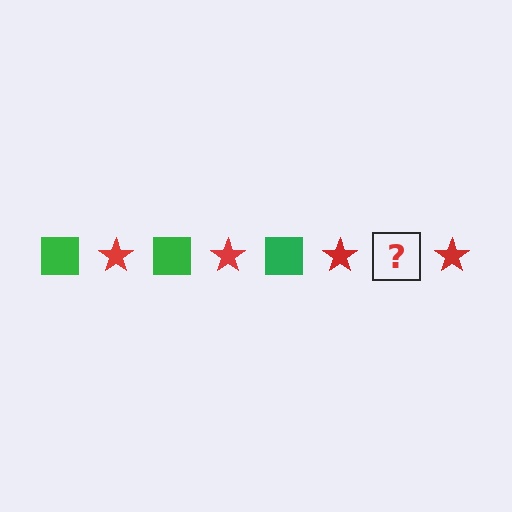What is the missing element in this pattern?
The missing element is a green square.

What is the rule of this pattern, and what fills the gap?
The rule is that the pattern alternates between green square and red star. The gap should be filled with a green square.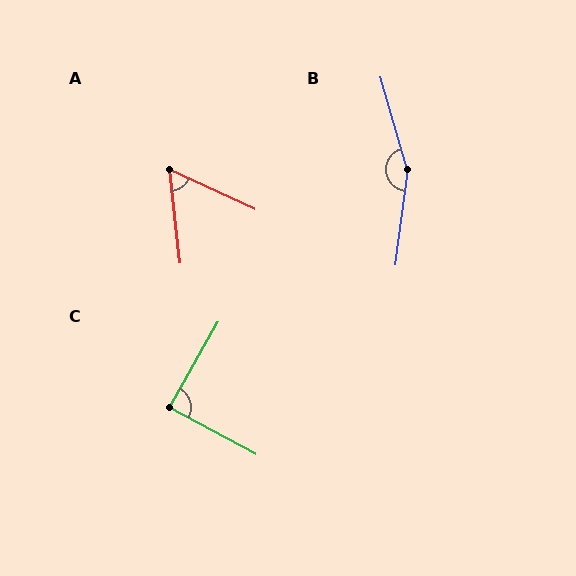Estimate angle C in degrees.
Approximately 89 degrees.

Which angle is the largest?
B, at approximately 157 degrees.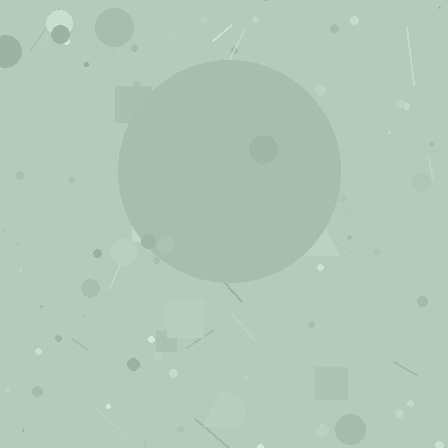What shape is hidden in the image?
A circle is hidden in the image.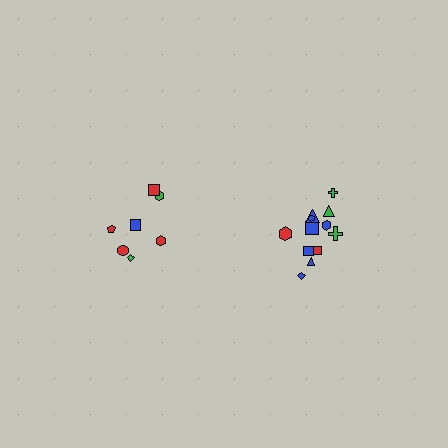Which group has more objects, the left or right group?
The right group.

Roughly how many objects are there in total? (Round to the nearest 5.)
Roughly 20 objects in total.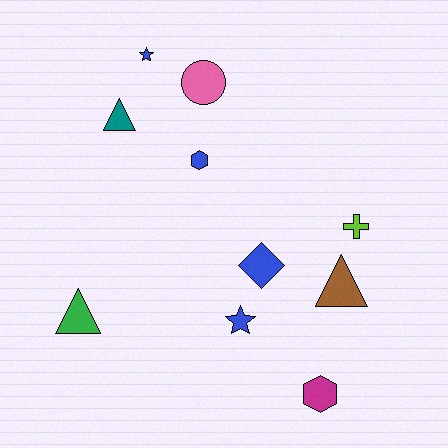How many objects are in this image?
There are 10 objects.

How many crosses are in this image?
There is 1 cross.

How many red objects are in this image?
There are no red objects.